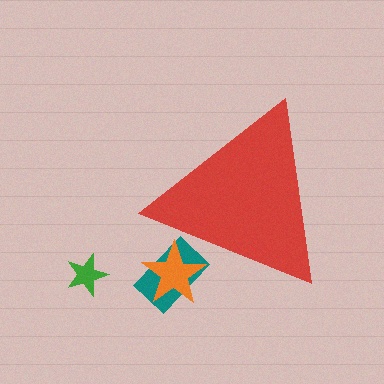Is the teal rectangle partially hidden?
Yes, the teal rectangle is partially hidden behind the red triangle.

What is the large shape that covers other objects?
A red triangle.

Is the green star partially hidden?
No, the green star is fully visible.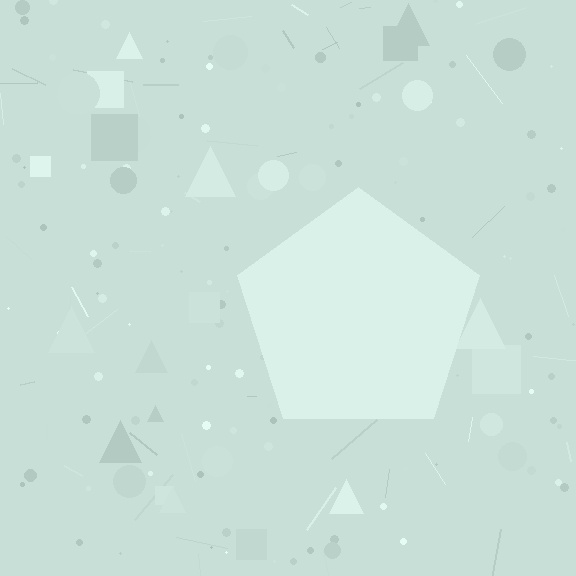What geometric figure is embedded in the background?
A pentagon is embedded in the background.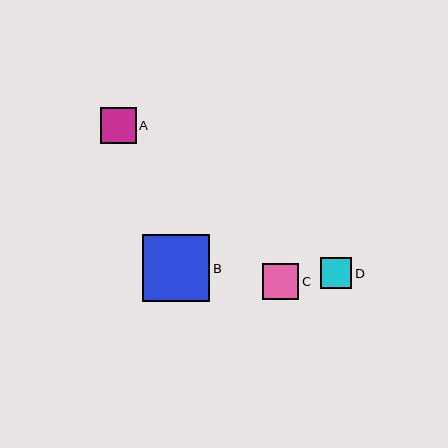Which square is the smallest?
Square D is the smallest with a size of approximately 31 pixels.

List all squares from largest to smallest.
From largest to smallest: B, C, A, D.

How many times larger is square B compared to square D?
Square B is approximately 2.2 times the size of square D.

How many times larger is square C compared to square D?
Square C is approximately 1.2 times the size of square D.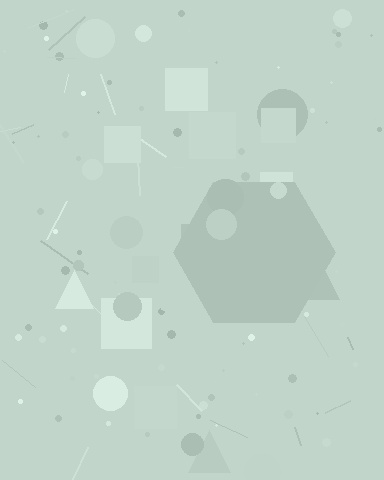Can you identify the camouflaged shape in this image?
The camouflaged shape is a hexagon.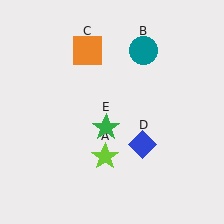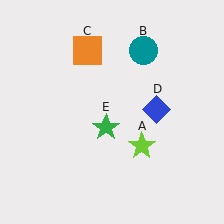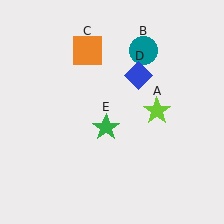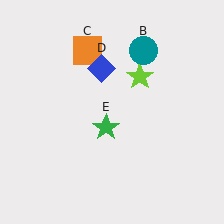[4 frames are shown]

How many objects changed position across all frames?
2 objects changed position: lime star (object A), blue diamond (object D).